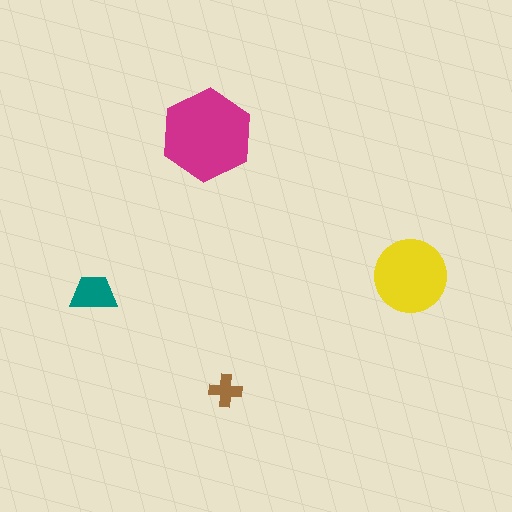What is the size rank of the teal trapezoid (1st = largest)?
3rd.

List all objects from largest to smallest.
The magenta hexagon, the yellow circle, the teal trapezoid, the brown cross.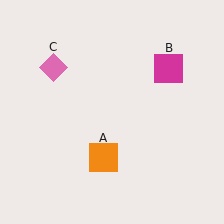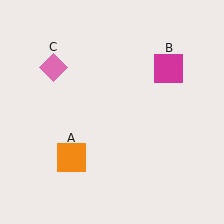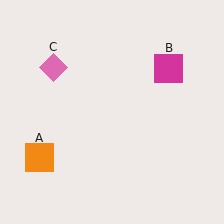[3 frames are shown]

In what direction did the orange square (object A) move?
The orange square (object A) moved left.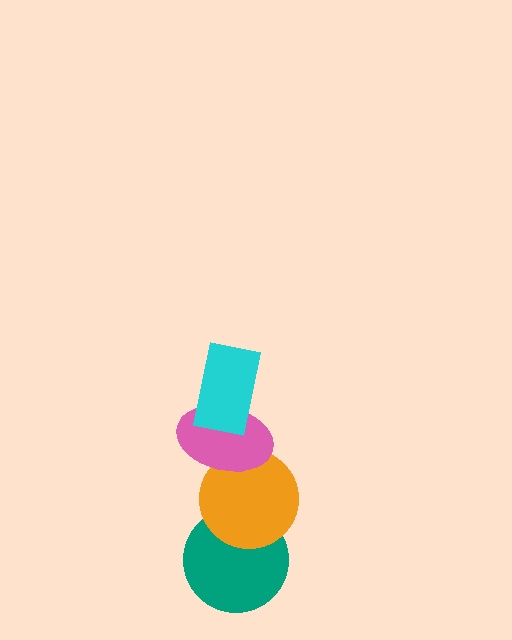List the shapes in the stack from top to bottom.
From top to bottom: the cyan rectangle, the pink ellipse, the orange circle, the teal circle.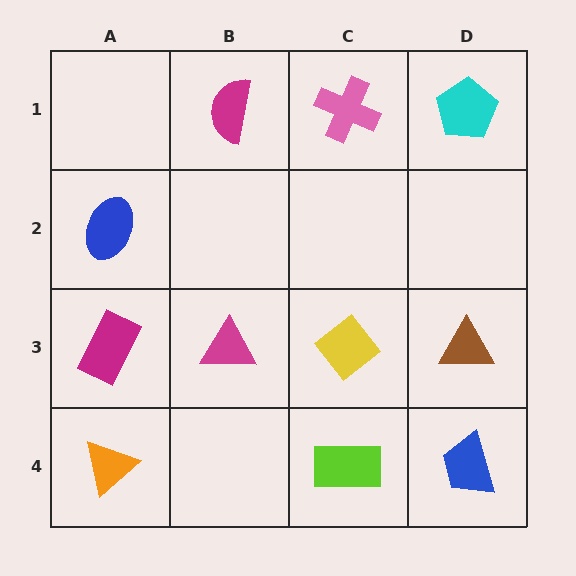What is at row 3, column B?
A magenta triangle.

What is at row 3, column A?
A magenta rectangle.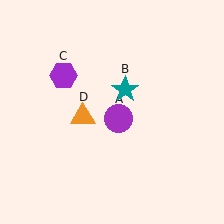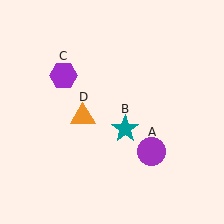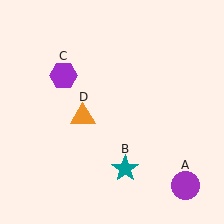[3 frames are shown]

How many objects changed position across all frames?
2 objects changed position: purple circle (object A), teal star (object B).